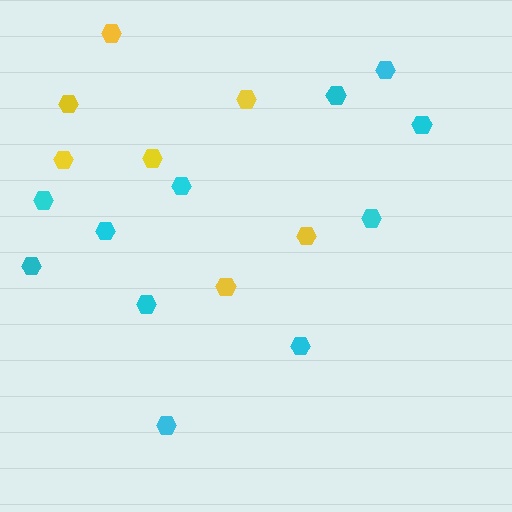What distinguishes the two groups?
There are 2 groups: one group of yellow hexagons (7) and one group of cyan hexagons (11).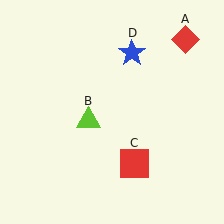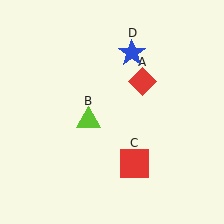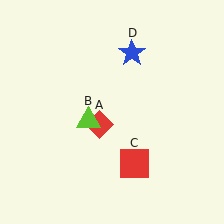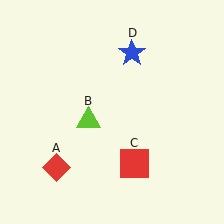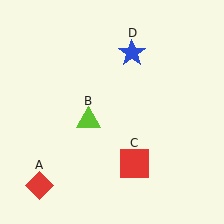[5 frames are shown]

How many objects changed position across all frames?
1 object changed position: red diamond (object A).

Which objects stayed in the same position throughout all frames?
Lime triangle (object B) and red square (object C) and blue star (object D) remained stationary.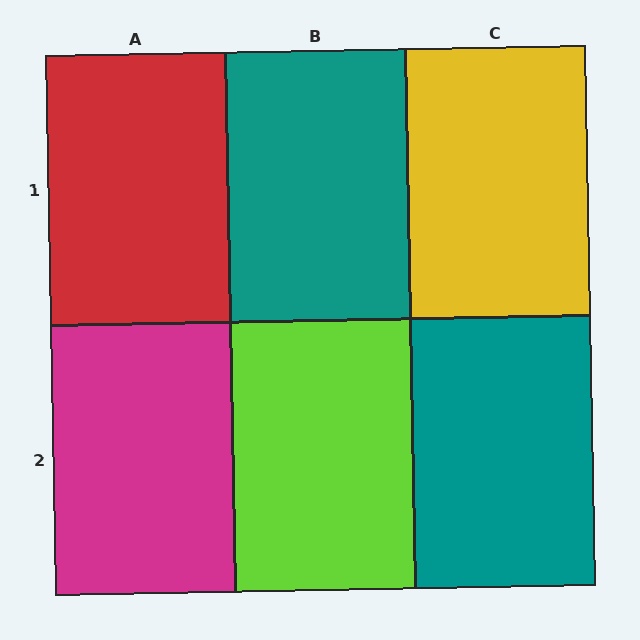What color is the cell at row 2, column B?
Lime.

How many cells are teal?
2 cells are teal.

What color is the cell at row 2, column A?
Magenta.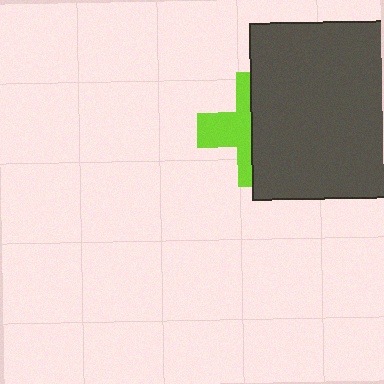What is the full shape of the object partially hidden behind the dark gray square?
The partially hidden object is a lime cross.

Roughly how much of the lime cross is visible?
A small part of it is visible (roughly 43%).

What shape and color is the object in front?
The object in front is a dark gray square.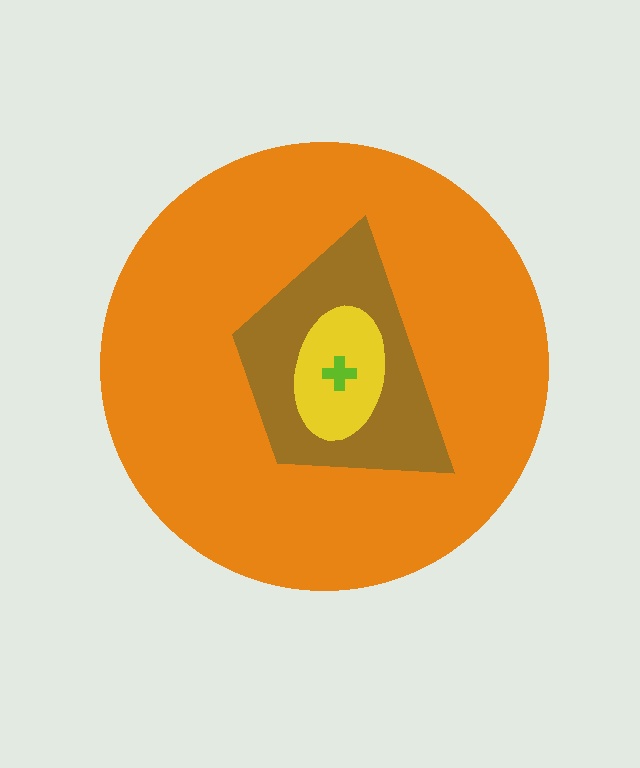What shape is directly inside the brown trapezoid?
The yellow ellipse.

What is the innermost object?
The lime cross.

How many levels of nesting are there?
4.